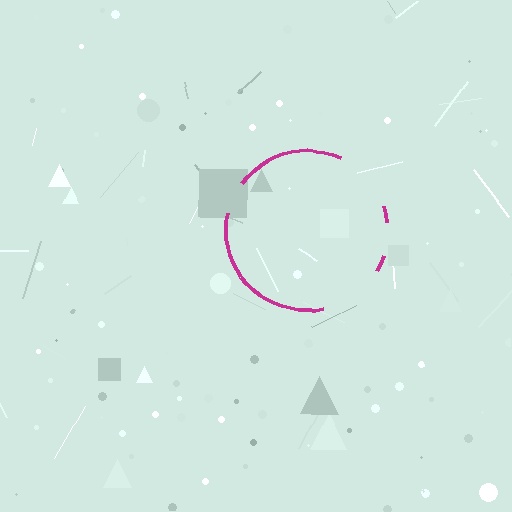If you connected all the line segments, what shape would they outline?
They would outline a circle.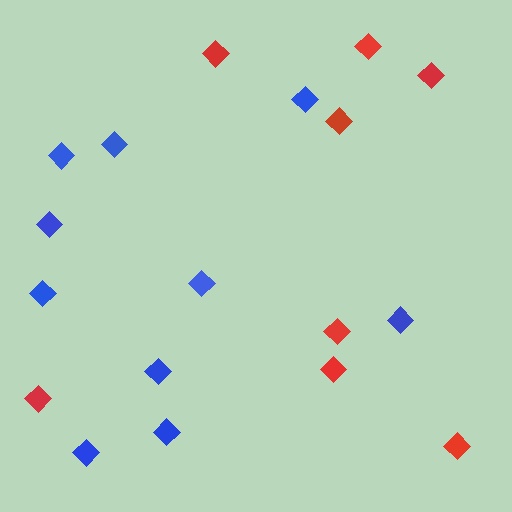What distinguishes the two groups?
There are 2 groups: one group of red diamonds (8) and one group of blue diamonds (10).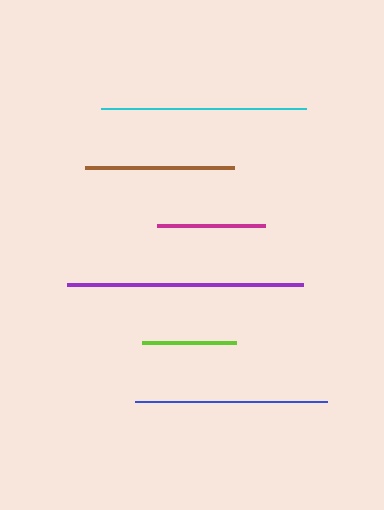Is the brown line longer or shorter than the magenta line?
The brown line is longer than the magenta line.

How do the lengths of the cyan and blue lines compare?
The cyan and blue lines are approximately the same length.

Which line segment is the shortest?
The lime line is the shortest at approximately 93 pixels.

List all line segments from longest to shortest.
From longest to shortest: purple, cyan, blue, brown, magenta, lime.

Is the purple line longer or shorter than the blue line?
The purple line is longer than the blue line.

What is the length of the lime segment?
The lime segment is approximately 93 pixels long.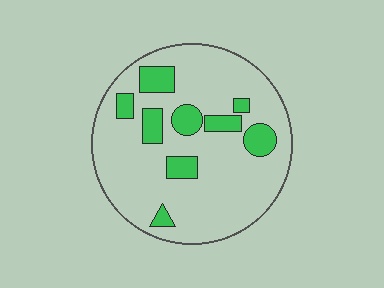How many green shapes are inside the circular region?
9.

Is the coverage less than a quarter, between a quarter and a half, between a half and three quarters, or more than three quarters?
Less than a quarter.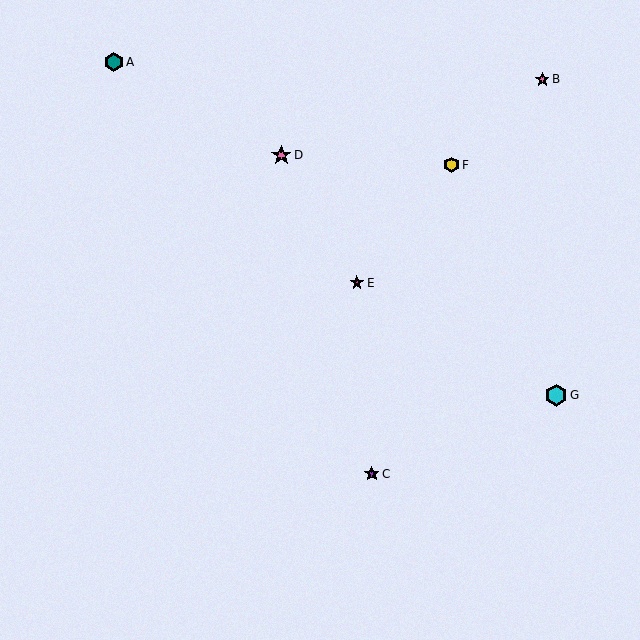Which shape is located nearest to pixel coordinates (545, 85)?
The pink star (labeled B) at (542, 79) is nearest to that location.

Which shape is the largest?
The cyan hexagon (labeled G) is the largest.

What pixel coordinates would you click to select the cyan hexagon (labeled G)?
Click at (556, 395) to select the cyan hexagon G.